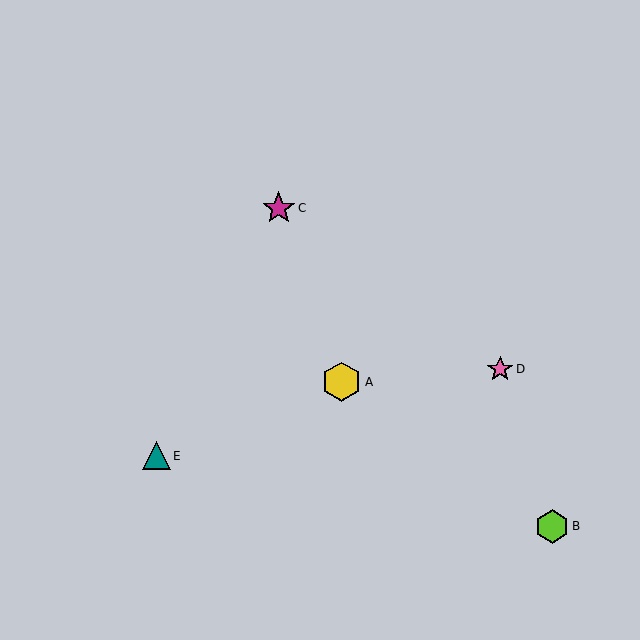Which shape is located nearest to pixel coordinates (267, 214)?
The magenta star (labeled C) at (279, 208) is nearest to that location.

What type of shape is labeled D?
Shape D is a pink star.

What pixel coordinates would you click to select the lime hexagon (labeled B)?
Click at (552, 526) to select the lime hexagon B.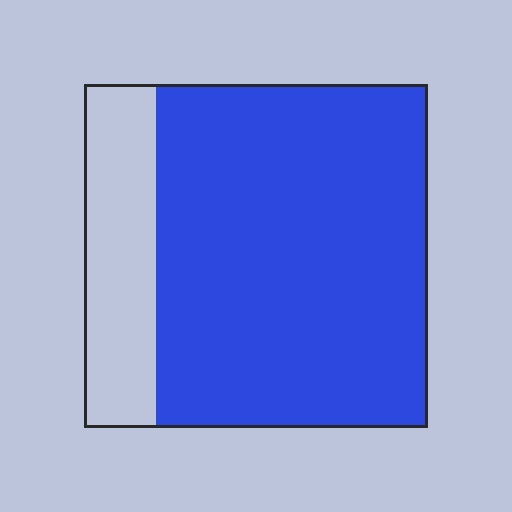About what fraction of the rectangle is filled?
About four fifths (4/5).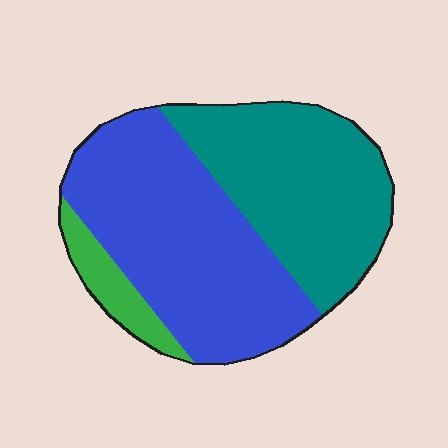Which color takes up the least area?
Green, at roughly 10%.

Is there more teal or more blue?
Blue.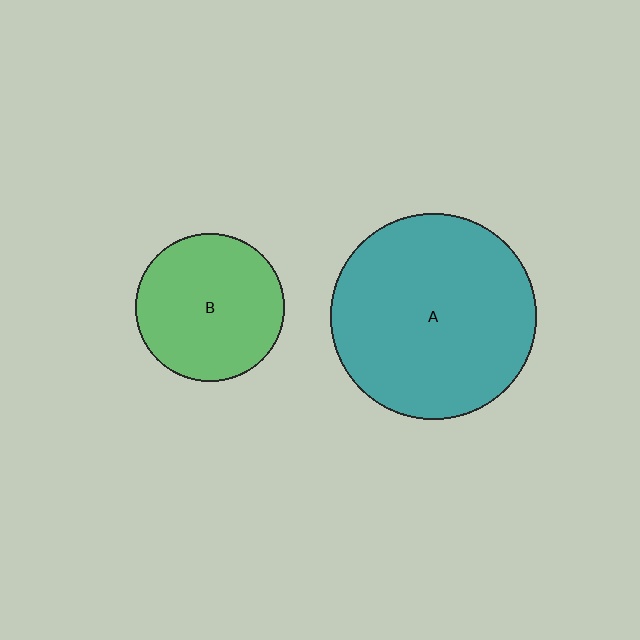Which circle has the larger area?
Circle A (teal).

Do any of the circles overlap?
No, none of the circles overlap.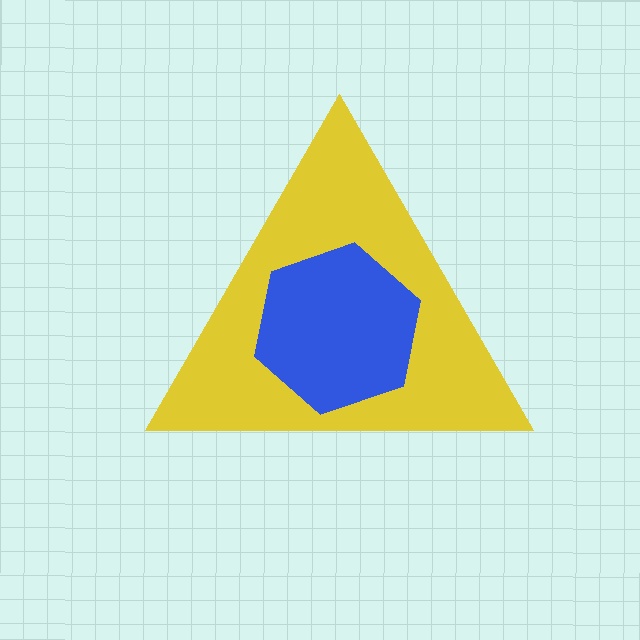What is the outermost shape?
The yellow triangle.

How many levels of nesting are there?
2.